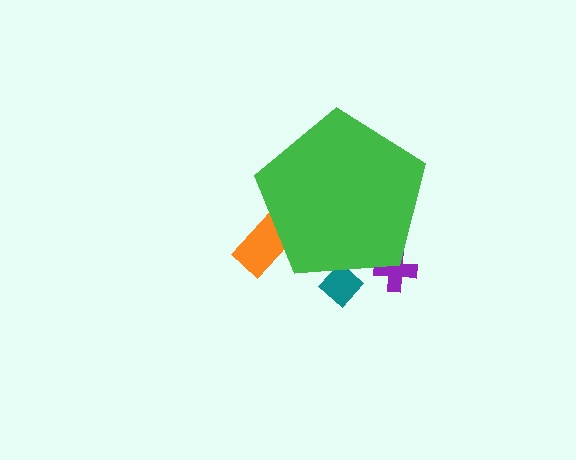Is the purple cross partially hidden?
Yes, the purple cross is partially hidden behind the green pentagon.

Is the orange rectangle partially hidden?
Yes, the orange rectangle is partially hidden behind the green pentagon.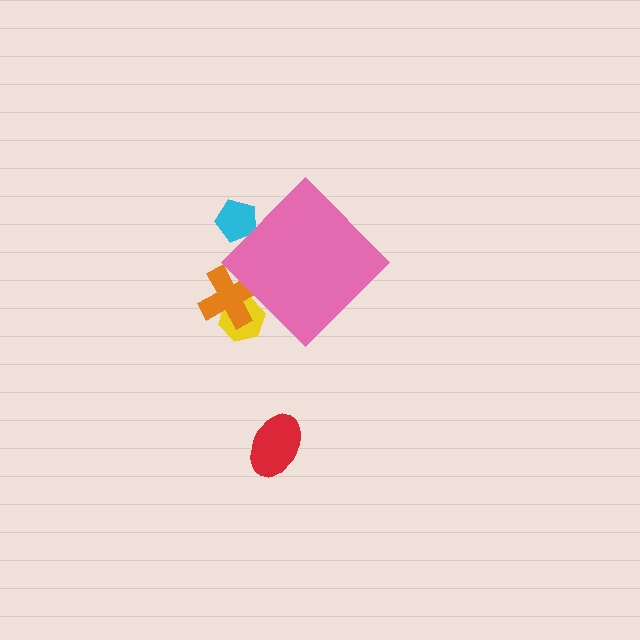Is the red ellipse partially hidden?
No, the red ellipse is fully visible.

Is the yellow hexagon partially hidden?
Yes, the yellow hexagon is partially hidden behind the pink diamond.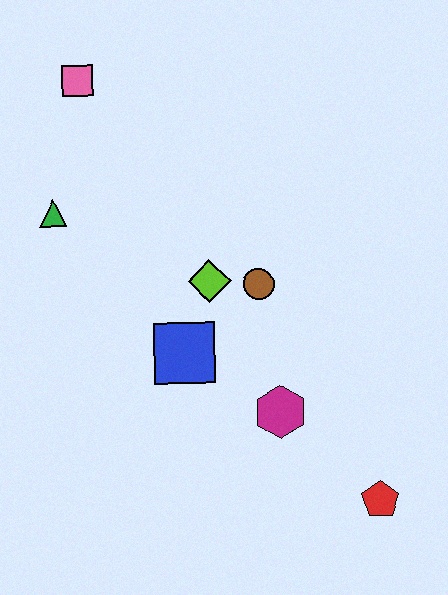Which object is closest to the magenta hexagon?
The blue square is closest to the magenta hexagon.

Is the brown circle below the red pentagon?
No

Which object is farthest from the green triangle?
The red pentagon is farthest from the green triangle.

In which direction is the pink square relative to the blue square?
The pink square is above the blue square.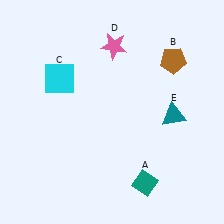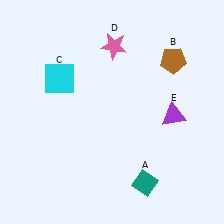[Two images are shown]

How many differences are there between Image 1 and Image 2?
There is 1 difference between the two images.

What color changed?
The triangle (E) changed from teal in Image 1 to purple in Image 2.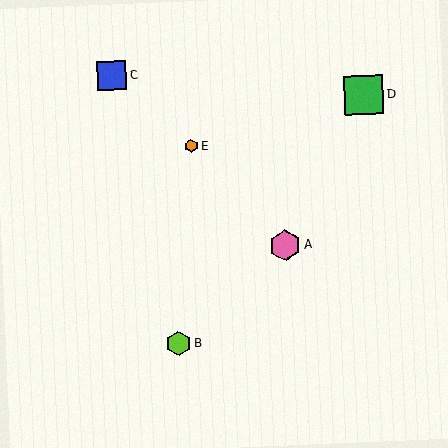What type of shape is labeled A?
Shape A is a pink hexagon.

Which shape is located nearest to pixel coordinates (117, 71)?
The blue square (labeled C) at (112, 76) is nearest to that location.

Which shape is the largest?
The green square (labeled D) is the largest.